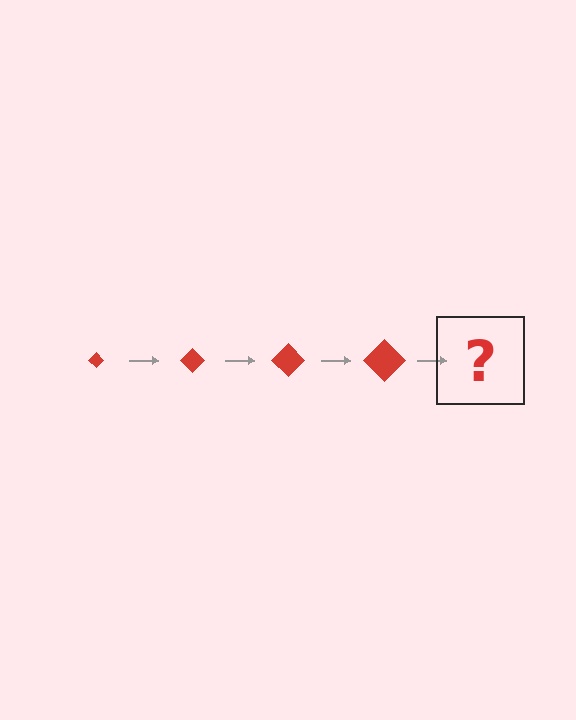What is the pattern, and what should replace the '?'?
The pattern is that the diamond gets progressively larger each step. The '?' should be a red diamond, larger than the previous one.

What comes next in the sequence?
The next element should be a red diamond, larger than the previous one.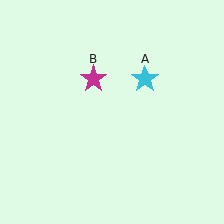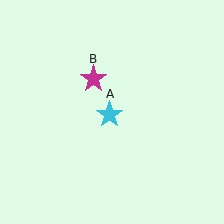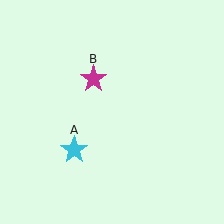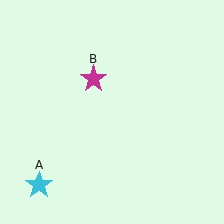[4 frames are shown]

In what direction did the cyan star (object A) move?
The cyan star (object A) moved down and to the left.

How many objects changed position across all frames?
1 object changed position: cyan star (object A).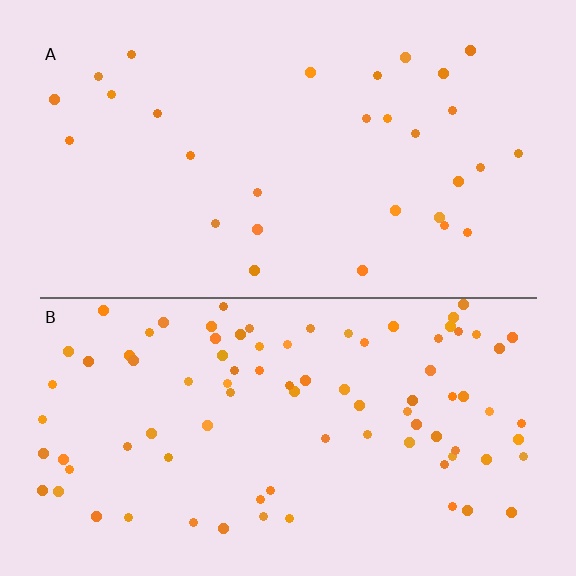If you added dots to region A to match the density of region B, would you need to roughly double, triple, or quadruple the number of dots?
Approximately triple.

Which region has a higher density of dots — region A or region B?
B (the bottom).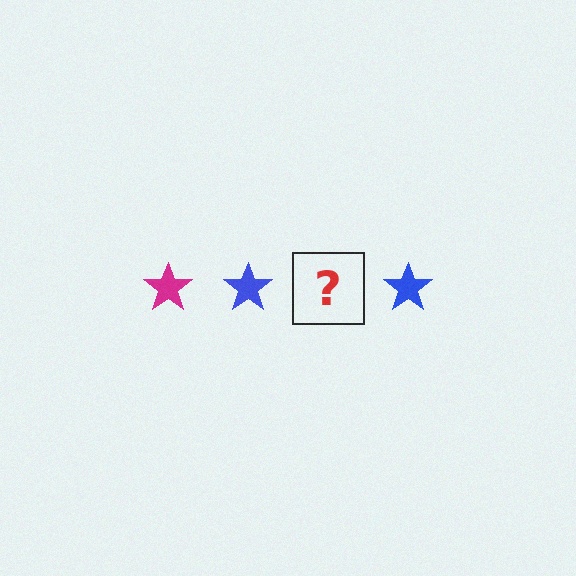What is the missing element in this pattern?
The missing element is a magenta star.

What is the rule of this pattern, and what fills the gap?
The rule is that the pattern cycles through magenta, blue stars. The gap should be filled with a magenta star.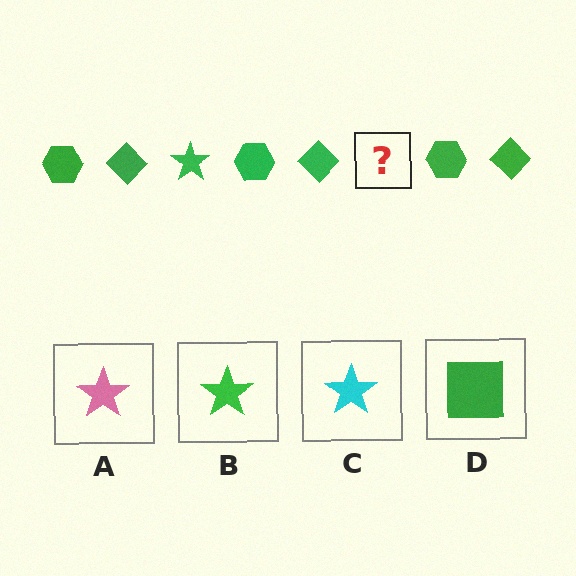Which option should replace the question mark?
Option B.